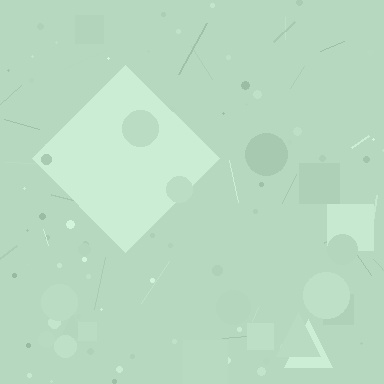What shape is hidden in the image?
A diamond is hidden in the image.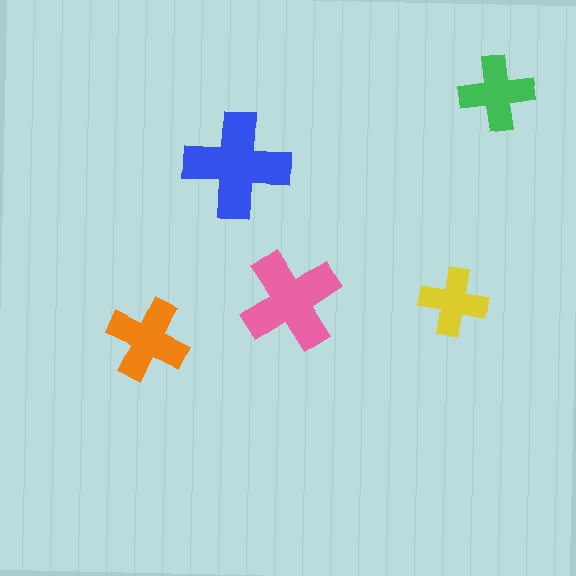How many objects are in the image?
There are 5 objects in the image.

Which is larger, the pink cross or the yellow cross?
The pink one.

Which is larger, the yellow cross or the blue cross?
The blue one.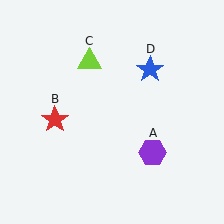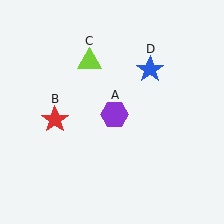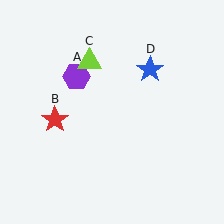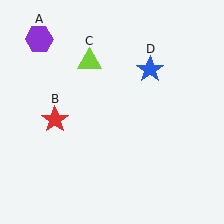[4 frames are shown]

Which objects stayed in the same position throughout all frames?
Red star (object B) and lime triangle (object C) and blue star (object D) remained stationary.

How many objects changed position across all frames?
1 object changed position: purple hexagon (object A).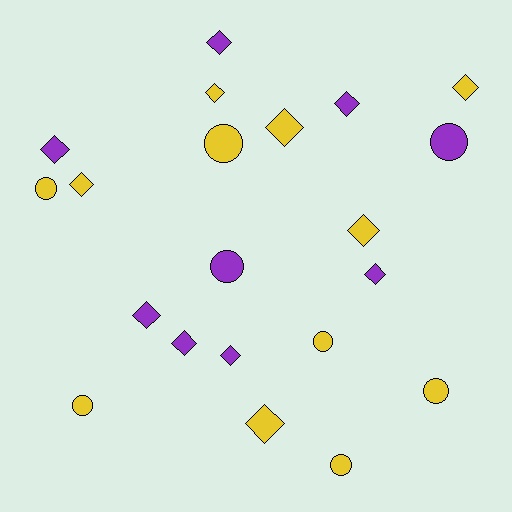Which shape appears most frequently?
Diamond, with 13 objects.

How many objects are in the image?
There are 21 objects.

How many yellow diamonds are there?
There are 6 yellow diamonds.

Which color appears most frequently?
Yellow, with 12 objects.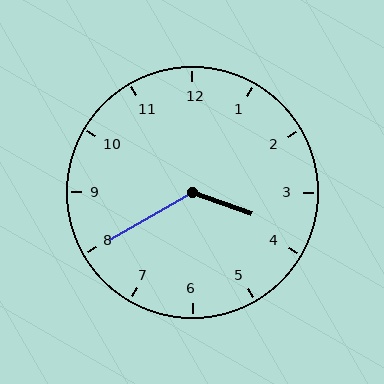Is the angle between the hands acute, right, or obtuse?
It is obtuse.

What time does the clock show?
3:40.